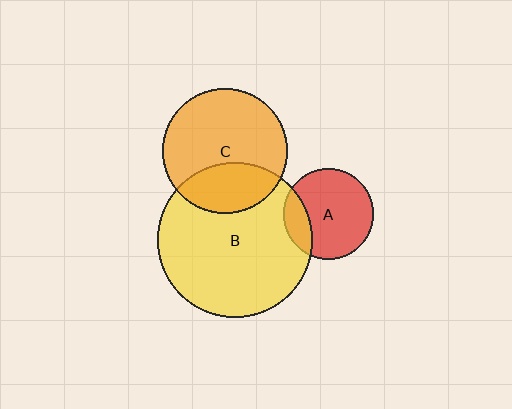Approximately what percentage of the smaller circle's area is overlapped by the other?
Approximately 30%.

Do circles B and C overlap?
Yes.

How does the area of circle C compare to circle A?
Approximately 1.9 times.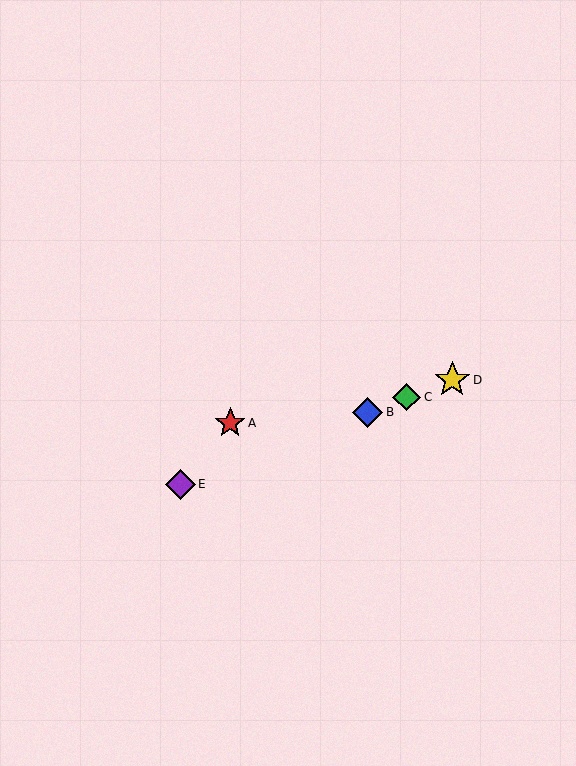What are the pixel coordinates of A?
Object A is at (230, 423).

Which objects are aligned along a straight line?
Objects B, C, D, E are aligned along a straight line.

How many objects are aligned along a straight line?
4 objects (B, C, D, E) are aligned along a straight line.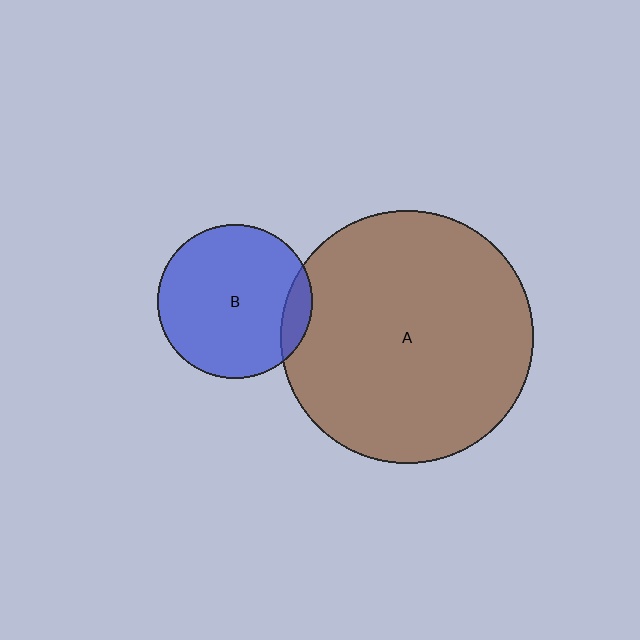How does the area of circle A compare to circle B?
Approximately 2.7 times.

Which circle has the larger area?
Circle A (brown).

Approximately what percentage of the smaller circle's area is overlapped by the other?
Approximately 10%.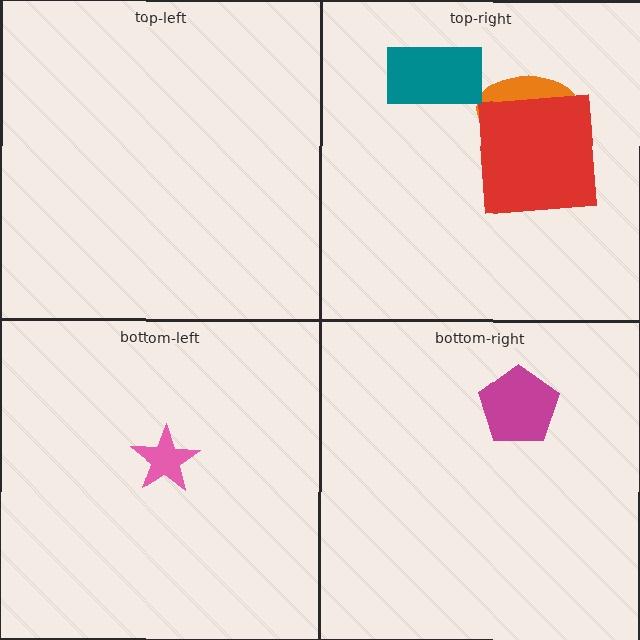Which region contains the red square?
The top-right region.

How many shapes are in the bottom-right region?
1.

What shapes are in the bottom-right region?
The magenta pentagon.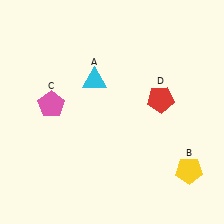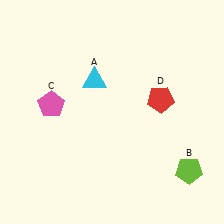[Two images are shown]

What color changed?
The pentagon (B) changed from yellow in Image 1 to lime in Image 2.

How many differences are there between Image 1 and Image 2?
There is 1 difference between the two images.